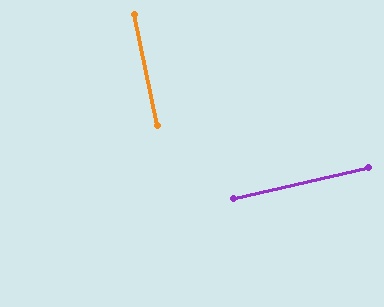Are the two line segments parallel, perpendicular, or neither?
Perpendicular — they meet at approximately 89°.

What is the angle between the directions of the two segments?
Approximately 89 degrees.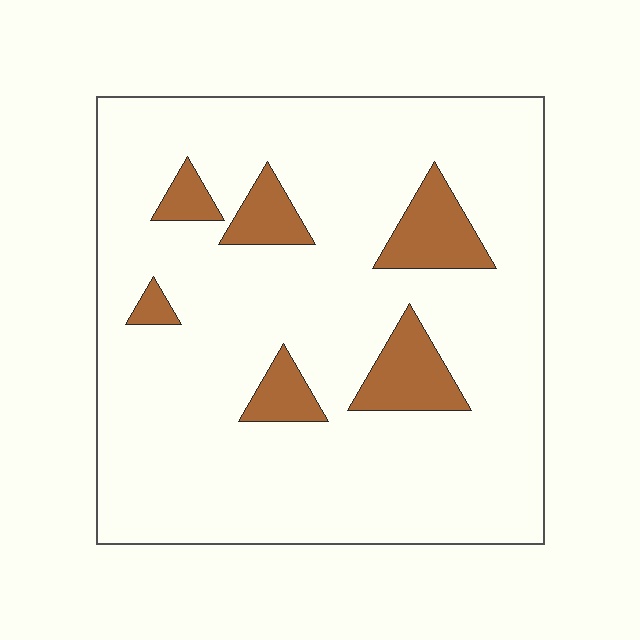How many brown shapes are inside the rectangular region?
6.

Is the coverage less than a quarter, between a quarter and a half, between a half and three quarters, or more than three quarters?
Less than a quarter.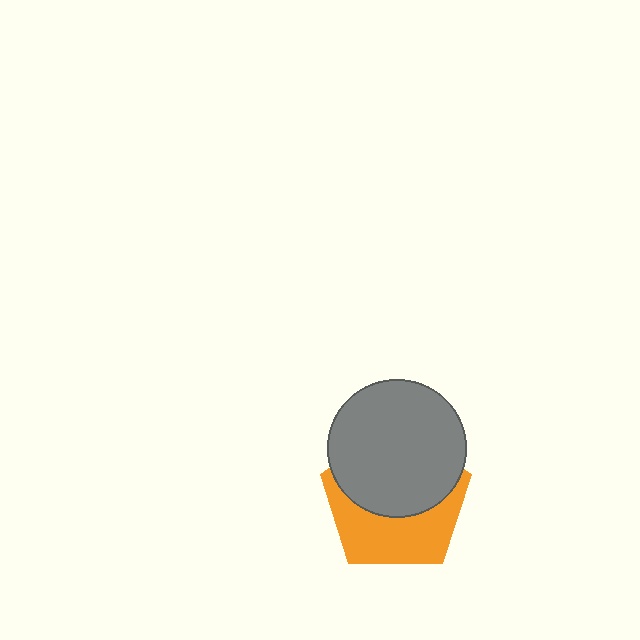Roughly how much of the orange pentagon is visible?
About half of it is visible (roughly 46%).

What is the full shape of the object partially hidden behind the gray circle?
The partially hidden object is an orange pentagon.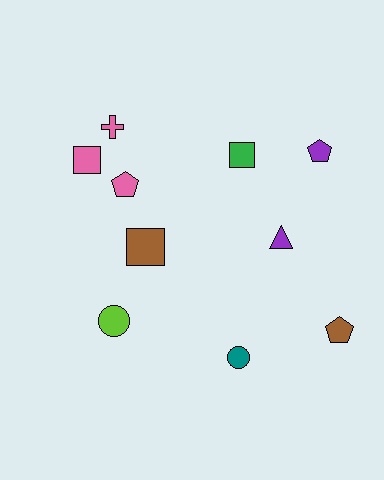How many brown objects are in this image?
There are 2 brown objects.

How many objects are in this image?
There are 10 objects.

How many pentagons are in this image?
There are 3 pentagons.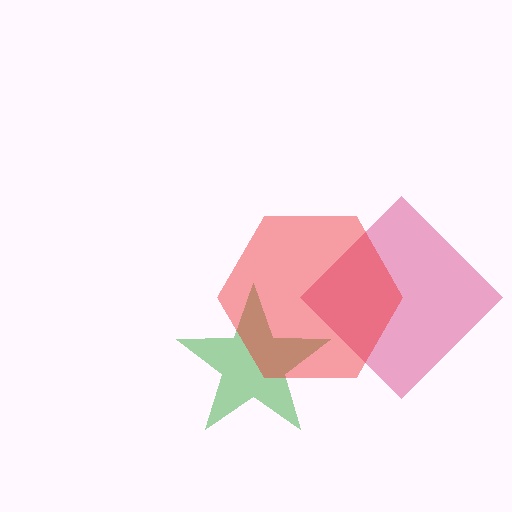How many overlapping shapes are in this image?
There are 3 overlapping shapes in the image.